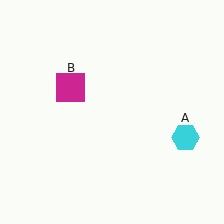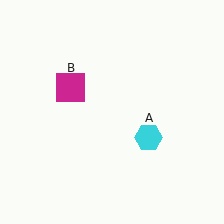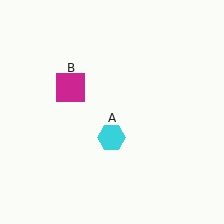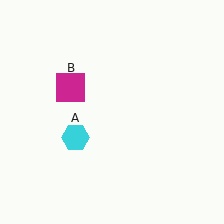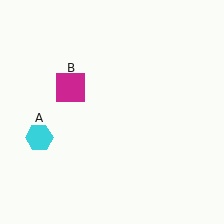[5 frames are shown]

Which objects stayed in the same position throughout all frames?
Magenta square (object B) remained stationary.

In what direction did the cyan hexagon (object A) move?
The cyan hexagon (object A) moved left.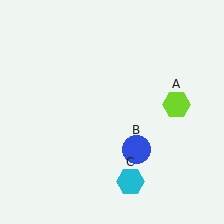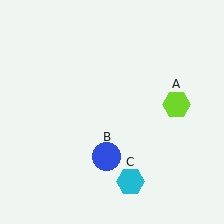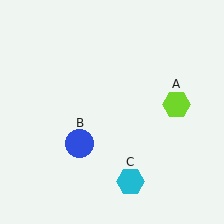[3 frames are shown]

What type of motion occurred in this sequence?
The blue circle (object B) rotated clockwise around the center of the scene.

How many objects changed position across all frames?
1 object changed position: blue circle (object B).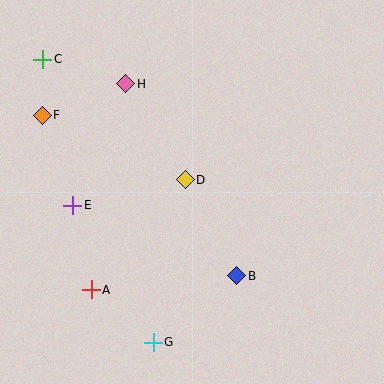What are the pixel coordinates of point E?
Point E is at (73, 205).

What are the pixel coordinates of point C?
Point C is at (43, 59).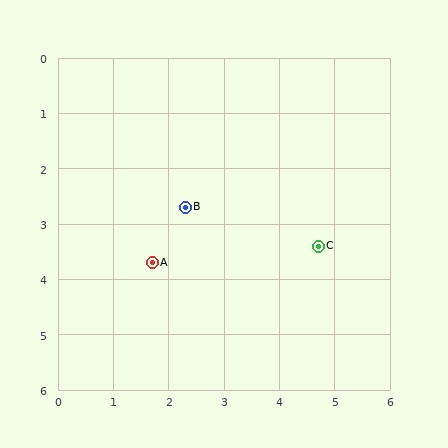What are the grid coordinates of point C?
Point C is at approximately (4.7, 3.4).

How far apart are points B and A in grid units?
Points B and A are about 1.2 grid units apart.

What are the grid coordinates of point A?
Point A is at approximately (1.7, 3.7).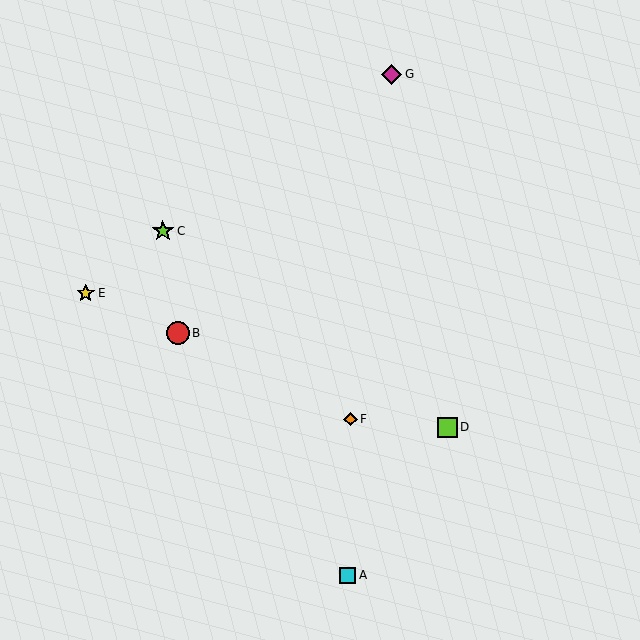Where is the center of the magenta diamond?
The center of the magenta diamond is at (392, 74).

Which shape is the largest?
The red circle (labeled B) is the largest.